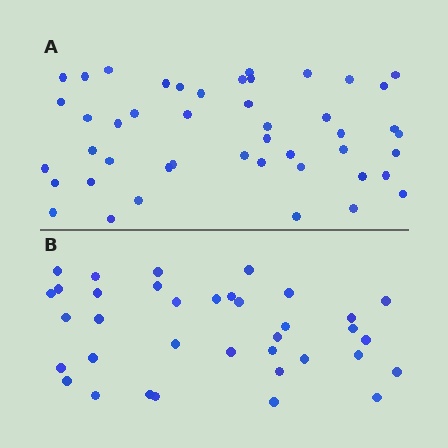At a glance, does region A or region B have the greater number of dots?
Region A (the top region) has more dots.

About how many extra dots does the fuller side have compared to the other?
Region A has roughly 10 or so more dots than region B.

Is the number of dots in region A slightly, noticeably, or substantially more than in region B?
Region A has noticeably more, but not dramatically so. The ratio is roughly 1.3 to 1.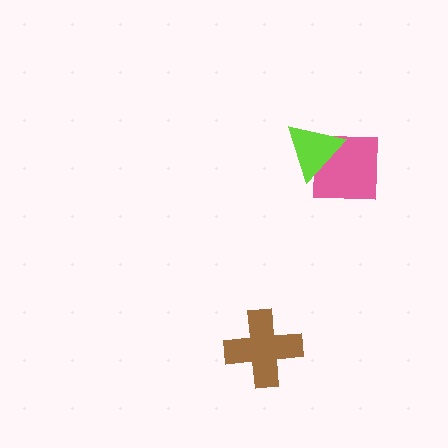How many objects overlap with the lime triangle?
1 object overlaps with the lime triangle.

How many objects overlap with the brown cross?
0 objects overlap with the brown cross.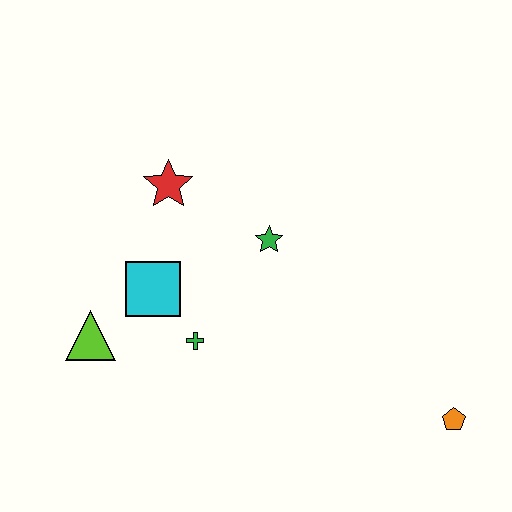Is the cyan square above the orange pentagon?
Yes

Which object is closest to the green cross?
The cyan square is closest to the green cross.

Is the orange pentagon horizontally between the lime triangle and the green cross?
No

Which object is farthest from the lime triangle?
The orange pentagon is farthest from the lime triangle.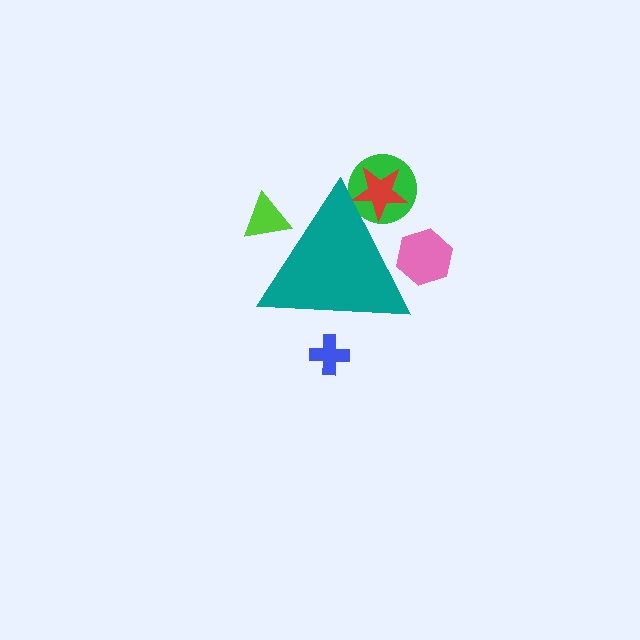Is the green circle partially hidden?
Yes, the green circle is partially hidden behind the teal triangle.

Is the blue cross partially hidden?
Yes, the blue cross is partially hidden behind the teal triangle.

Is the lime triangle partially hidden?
Yes, the lime triangle is partially hidden behind the teal triangle.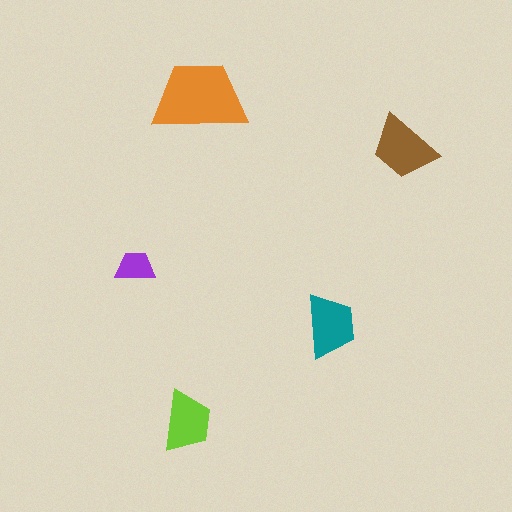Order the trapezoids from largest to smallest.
the orange one, the brown one, the teal one, the lime one, the purple one.